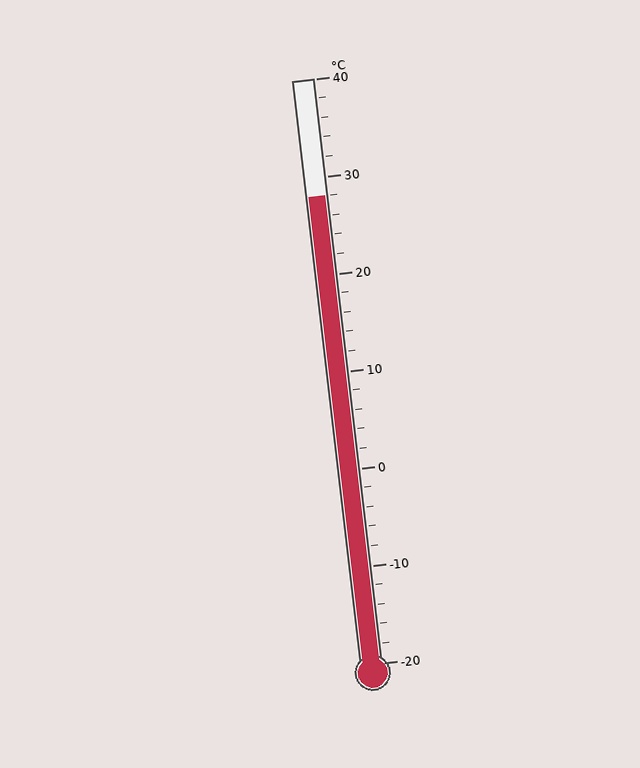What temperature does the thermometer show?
The thermometer shows approximately 28°C.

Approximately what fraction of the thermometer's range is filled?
The thermometer is filled to approximately 80% of its range.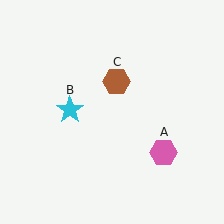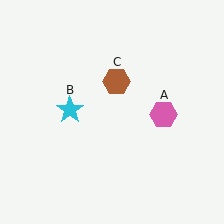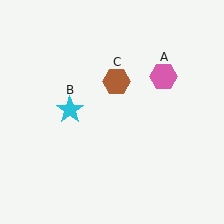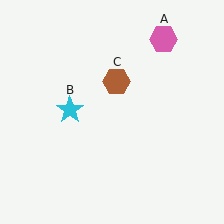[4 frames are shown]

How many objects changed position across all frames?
1 object changed position: pink hexagon (object A).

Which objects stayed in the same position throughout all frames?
Cyan star (object B) and brown hexagon (object C) remained stationary.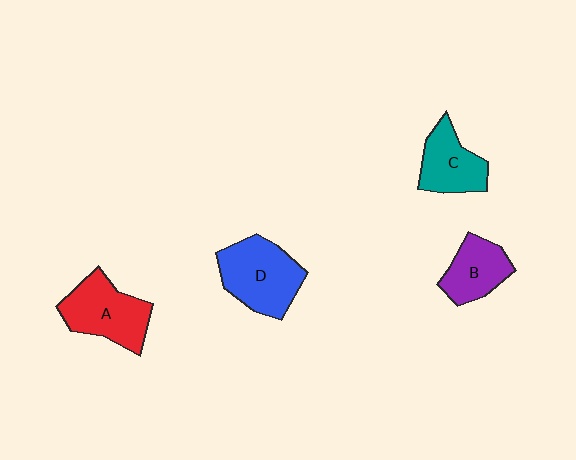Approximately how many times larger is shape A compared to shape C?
Approximately 1.3 times.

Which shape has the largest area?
Shape D (blue).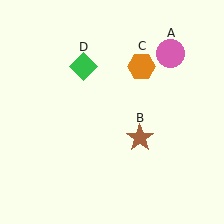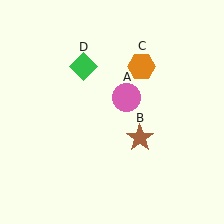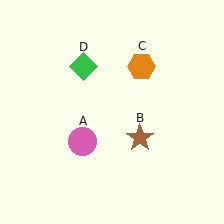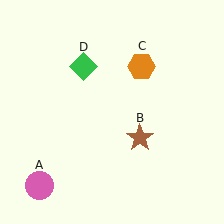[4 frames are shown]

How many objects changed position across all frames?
1 object changed position: pink circle (object A).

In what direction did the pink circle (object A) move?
The pink circle (object A) moved down and to the left.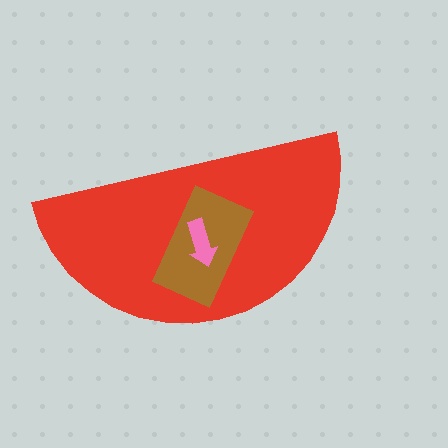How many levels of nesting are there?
3.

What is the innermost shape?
The pink arrow.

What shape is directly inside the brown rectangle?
The pink arrow.